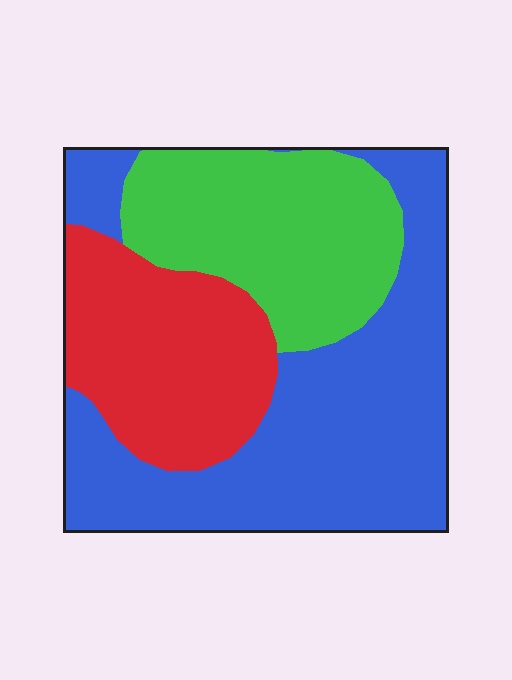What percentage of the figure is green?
Green covers about 30% of the figure.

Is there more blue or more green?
Blue.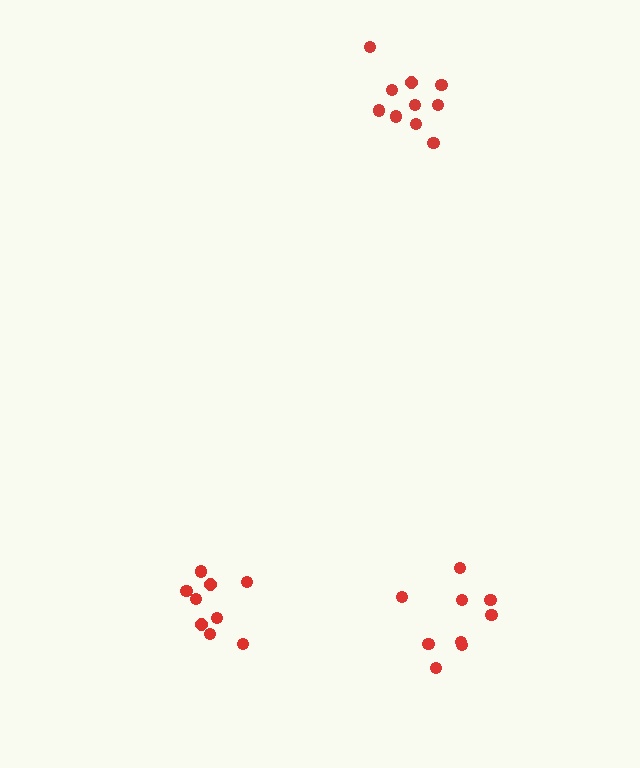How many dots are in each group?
Group 1: 9 dots, Group 2: 9 dots, Group 3: 10 dots (28 total).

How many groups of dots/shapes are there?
There are 3 groups.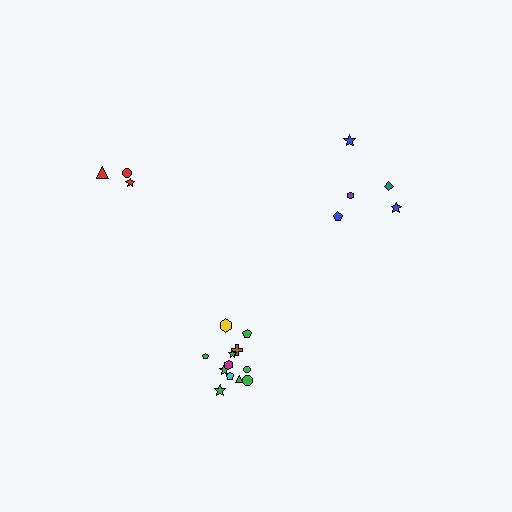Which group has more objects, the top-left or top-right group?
The top-right group.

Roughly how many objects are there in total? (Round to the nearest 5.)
Roughly 20 objects in total.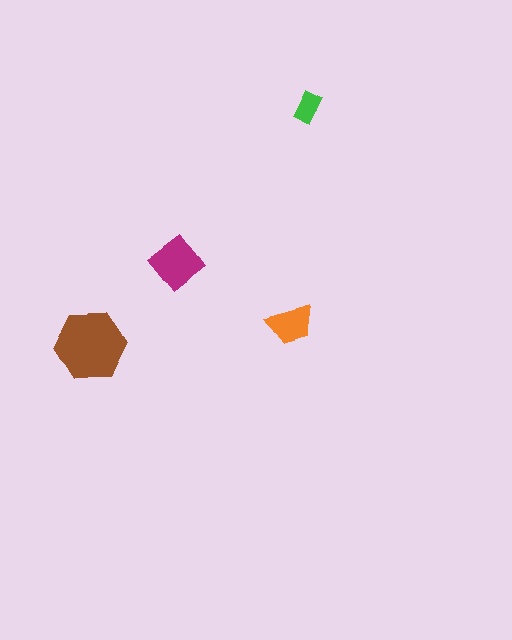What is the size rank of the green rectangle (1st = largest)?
4th.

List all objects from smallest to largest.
The green rectangle, the orange trapezoid, the magenta diamond, the brown hexagon.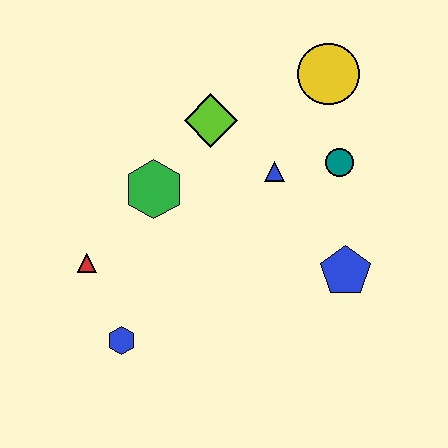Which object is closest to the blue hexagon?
The red triangle is closest to the blue hexagon.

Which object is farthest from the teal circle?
The blue hexagon is farthest from the teal circle.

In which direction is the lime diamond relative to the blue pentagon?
The lime diamond is above the blue pentagon.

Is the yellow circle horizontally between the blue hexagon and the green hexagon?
No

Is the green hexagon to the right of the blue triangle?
No